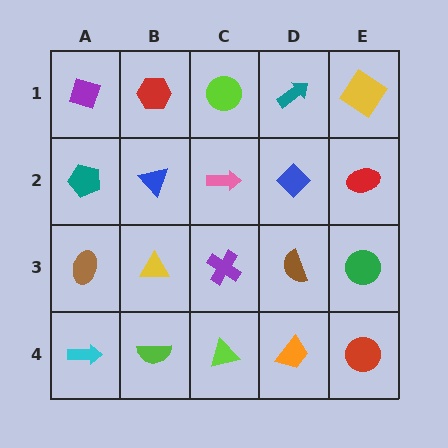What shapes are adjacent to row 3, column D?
A blue diamond (row 2, column D), an orange trapezoid (row 4, column D), a purple cross (row 3, column C), a green circle (row 3, column E).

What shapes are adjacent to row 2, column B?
A red hexagon (row 1, column B), a yellow triangle (row 3, column B), a teal pentagon (row 2, column A), a pink arrow (row 2, column C).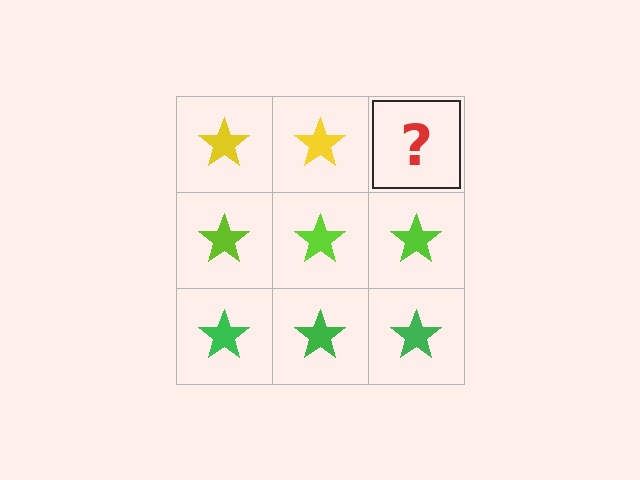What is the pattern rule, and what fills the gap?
The rule is that each row has a consistent color. The gap should be filled with a yellow star.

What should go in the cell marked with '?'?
The missing cell should contain a yellow star.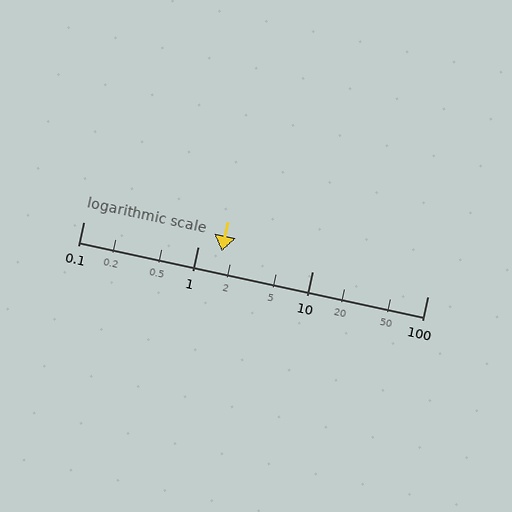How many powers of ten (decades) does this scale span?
The scale spans 3 decades, from 0.1 to 100.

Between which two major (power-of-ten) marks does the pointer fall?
The pointer is between 1 and 10.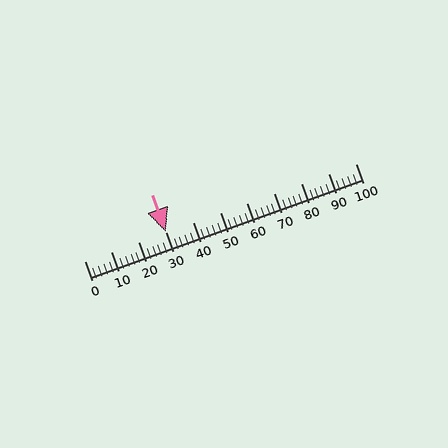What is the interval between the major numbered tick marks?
The major tick marks are spaced 10 units apart.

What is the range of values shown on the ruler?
The ruler shows values from 0 to 100.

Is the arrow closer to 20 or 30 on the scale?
The arrow is closer to 30.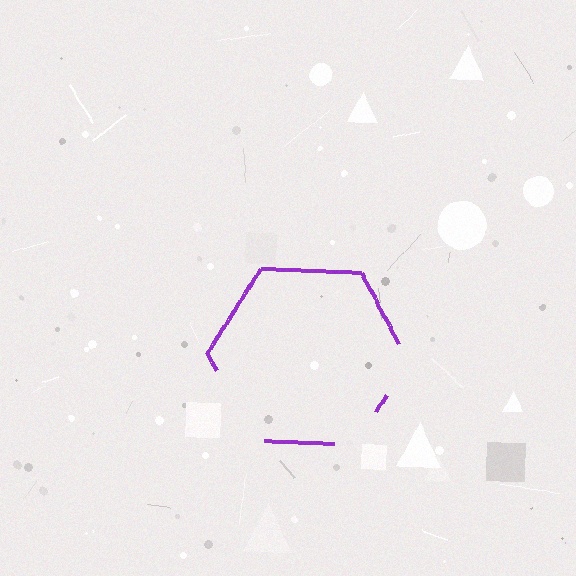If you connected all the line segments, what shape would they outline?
They would outline a hexagon.